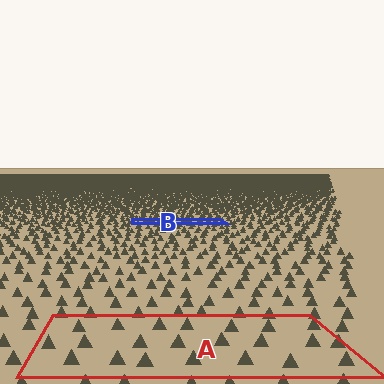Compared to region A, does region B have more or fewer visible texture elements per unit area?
Region B has more texture elements per unit area — they are packed more densely because it is farther away.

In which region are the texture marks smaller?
The texture marks are smaller in region B, because it is farther away.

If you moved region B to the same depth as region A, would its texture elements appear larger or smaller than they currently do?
They would appear larger. At a closer depth, the same texture elements are projected at a bigger on-screen size.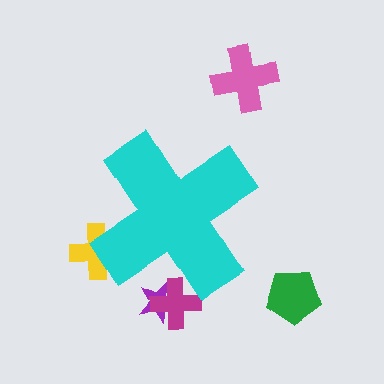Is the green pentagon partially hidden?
No, the green pentagon is fully visible.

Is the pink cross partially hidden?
No, the pink cross is fully visible.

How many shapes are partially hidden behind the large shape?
3 shapes are partially hidden.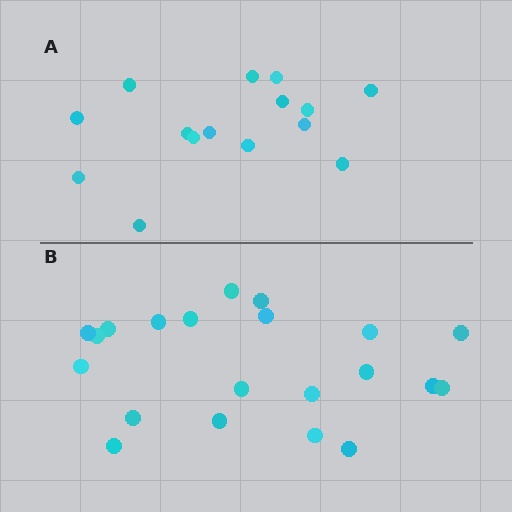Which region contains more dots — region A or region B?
Region B (the bottom region) has more dots.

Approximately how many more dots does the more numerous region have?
Region B has about 6 more dots than region A.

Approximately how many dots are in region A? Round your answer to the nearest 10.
About 20 dots. (The exact count is 15, which rounds to 20.)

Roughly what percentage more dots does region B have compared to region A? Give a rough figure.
About 40% more.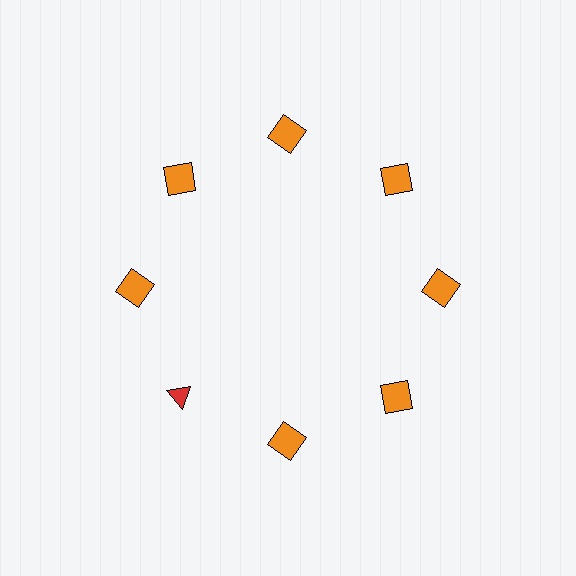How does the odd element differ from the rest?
It differs in both color (red instead of orange) and shape (triangle instead of square).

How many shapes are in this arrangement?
There are 8 shapes arranged in a ring pattern.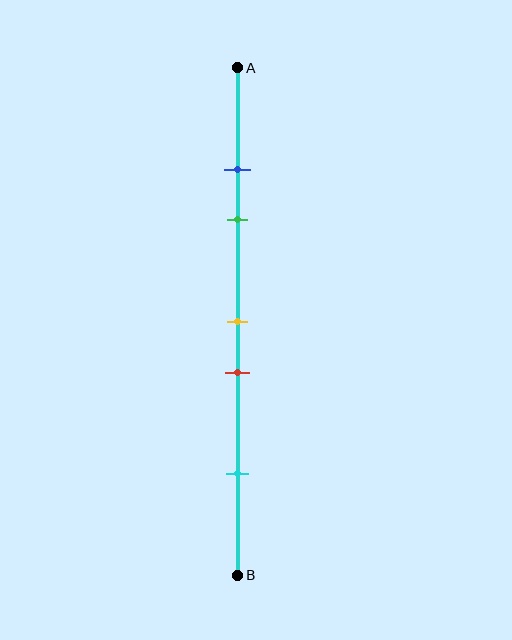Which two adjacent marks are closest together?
The blue and green marks are the closest adjacent pair.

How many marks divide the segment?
There are 5 marks dividing the segment.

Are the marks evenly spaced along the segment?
No, the marks are not evenly spaced.